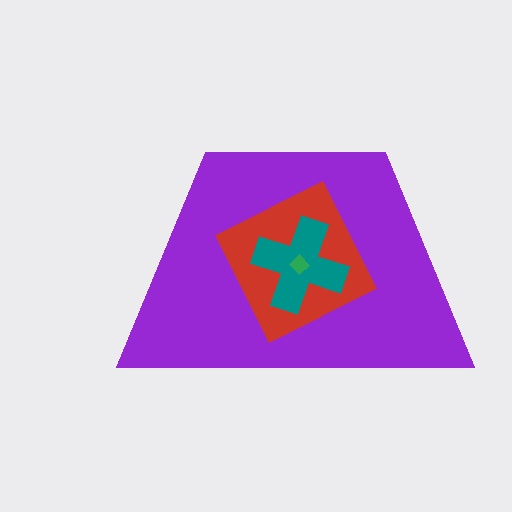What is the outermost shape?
The purple trapezoid.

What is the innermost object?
The green diamond.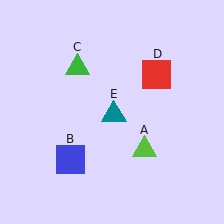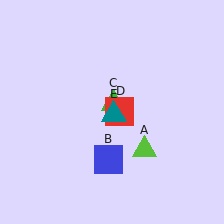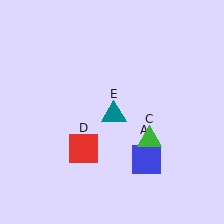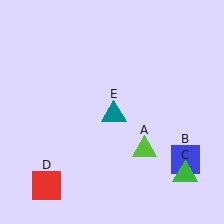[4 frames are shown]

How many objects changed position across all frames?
3 objects changed position: blue square (object B), green triangle (object C), red square (object D).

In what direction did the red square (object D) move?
The red square (object D) moved down and to the left.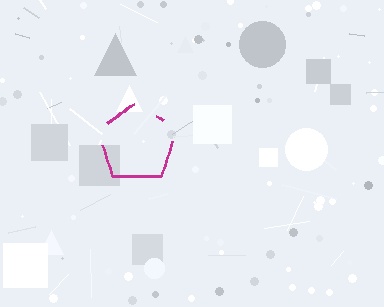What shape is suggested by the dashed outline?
The dashed outline suggests a pentagon.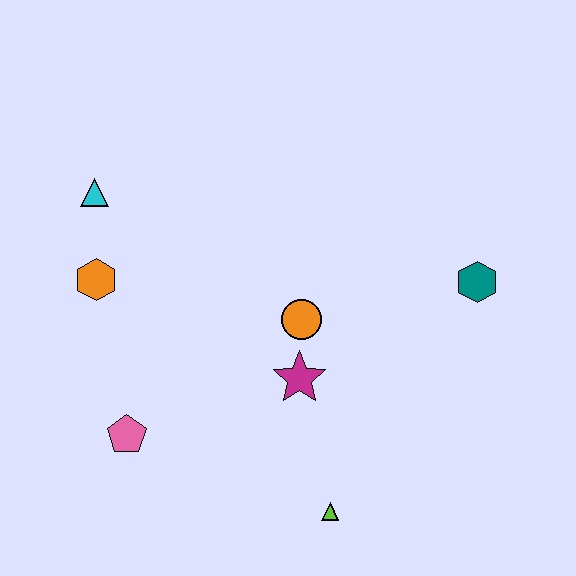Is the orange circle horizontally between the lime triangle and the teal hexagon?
No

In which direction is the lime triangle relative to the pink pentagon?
The lime triangle is to the right of the pink pentagon.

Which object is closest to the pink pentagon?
The orange hexagon is closest to the pink pentagon.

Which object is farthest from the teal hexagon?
The cyan triangle is farthest from the teal hexagon.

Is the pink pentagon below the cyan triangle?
Yes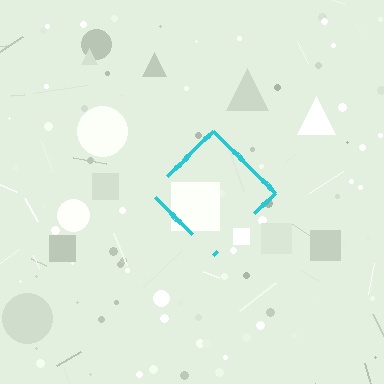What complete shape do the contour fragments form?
The contour fragments form a diamond.